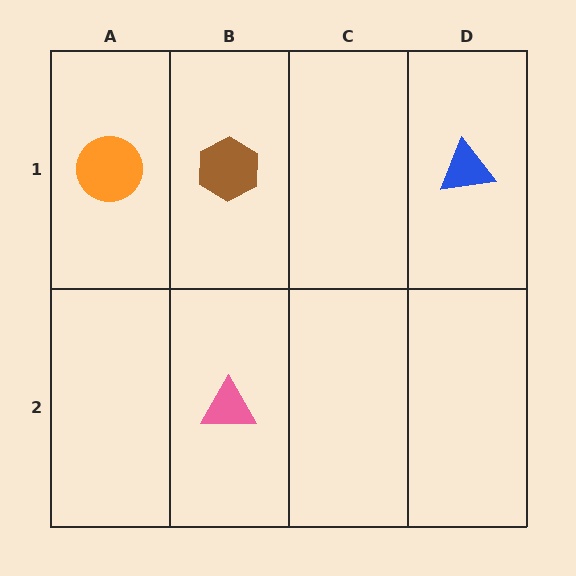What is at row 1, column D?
A blue triangle.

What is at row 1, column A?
An orange circle.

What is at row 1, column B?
A brown hexagon.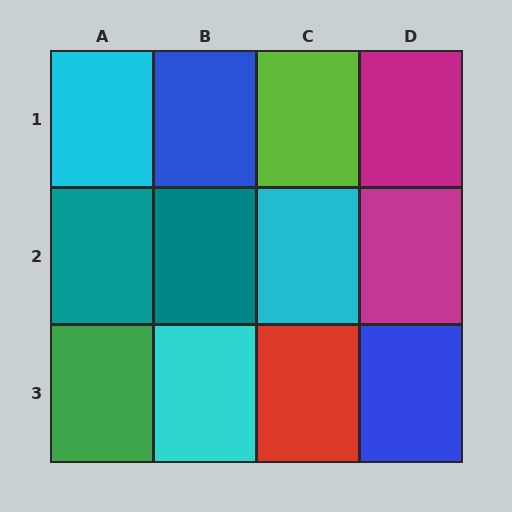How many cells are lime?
1 cell is lime.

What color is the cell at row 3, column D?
Blue.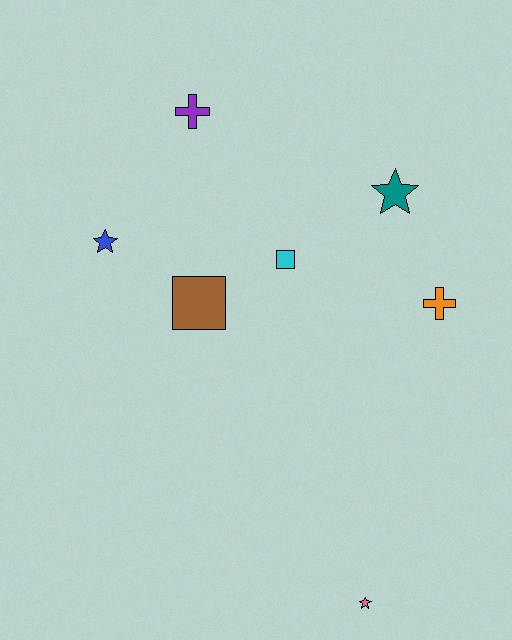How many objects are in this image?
There are 7 objects.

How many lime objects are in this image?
There are no lime objects.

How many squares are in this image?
There are 2 squares.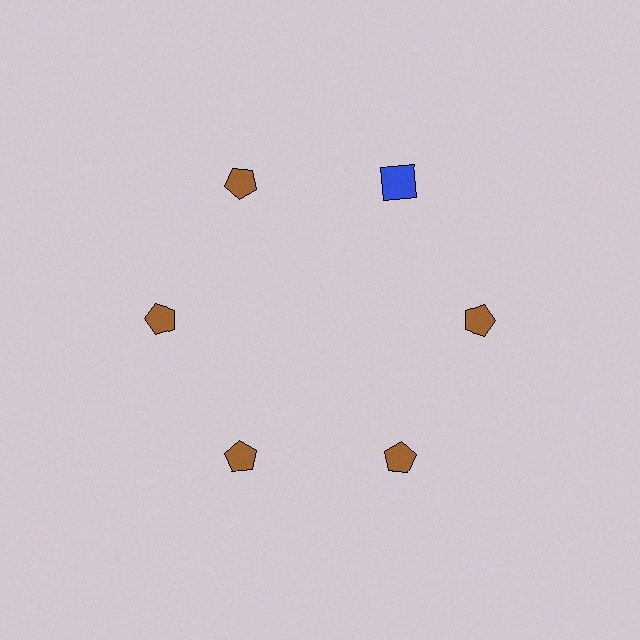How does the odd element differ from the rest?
It differs in both color (blue instead of brown) and shape (square instead of pentagon).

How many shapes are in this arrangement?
There are 6 shapes arranged in a ring pattern.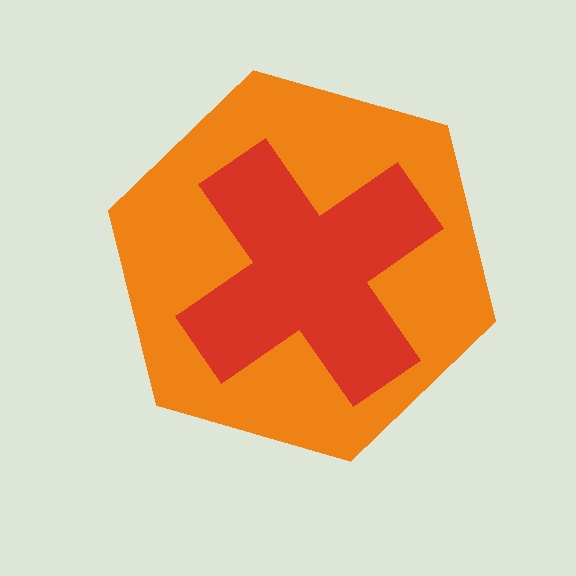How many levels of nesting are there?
2.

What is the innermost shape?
The red cross.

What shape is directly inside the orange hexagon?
The red cross.